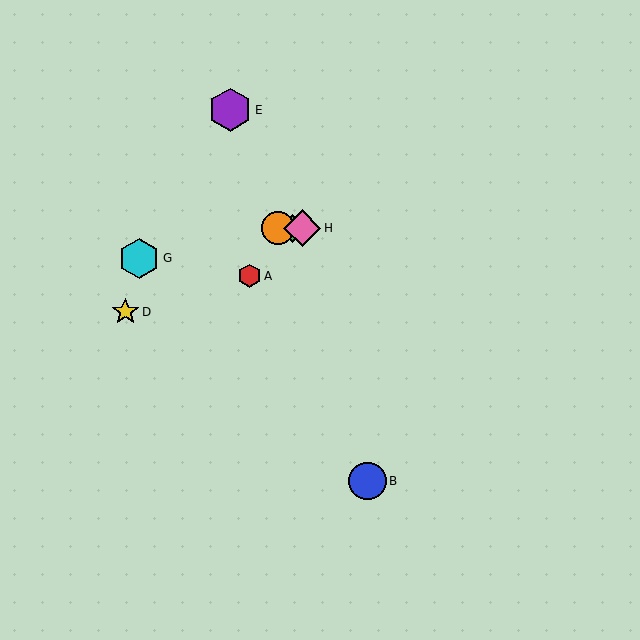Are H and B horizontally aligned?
No, H is at y≈228 and B is at y≈481.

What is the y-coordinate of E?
Object E is at y≈110.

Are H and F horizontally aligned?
Yes, both are at y≈228.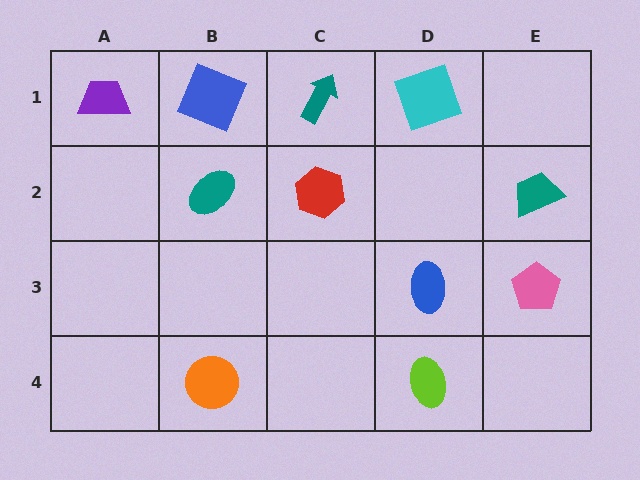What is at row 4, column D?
A lime ellipse.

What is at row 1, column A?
A purple trapezoid.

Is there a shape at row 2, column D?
No, that cell is empty.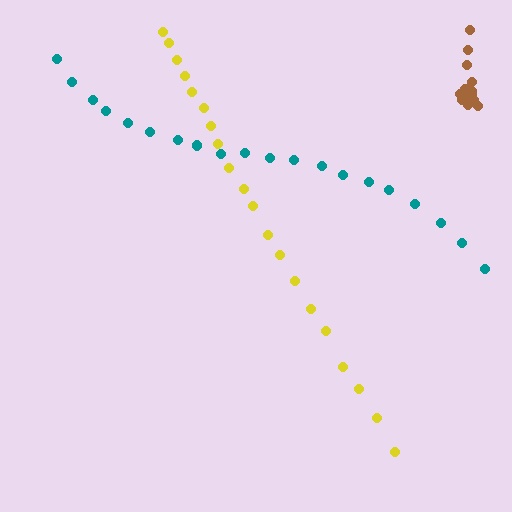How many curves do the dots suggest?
There are 3 distinct paths.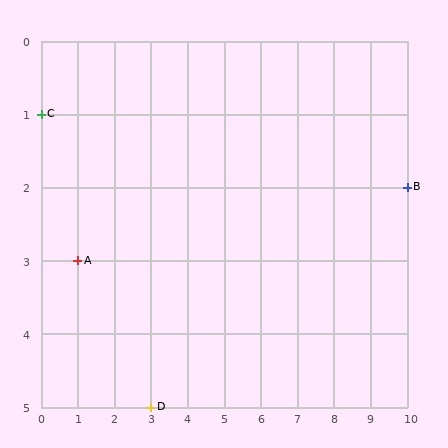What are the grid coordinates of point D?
Point D is at grid coordinates (3, 5).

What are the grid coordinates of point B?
Point B is at grid coordinates (10, 2).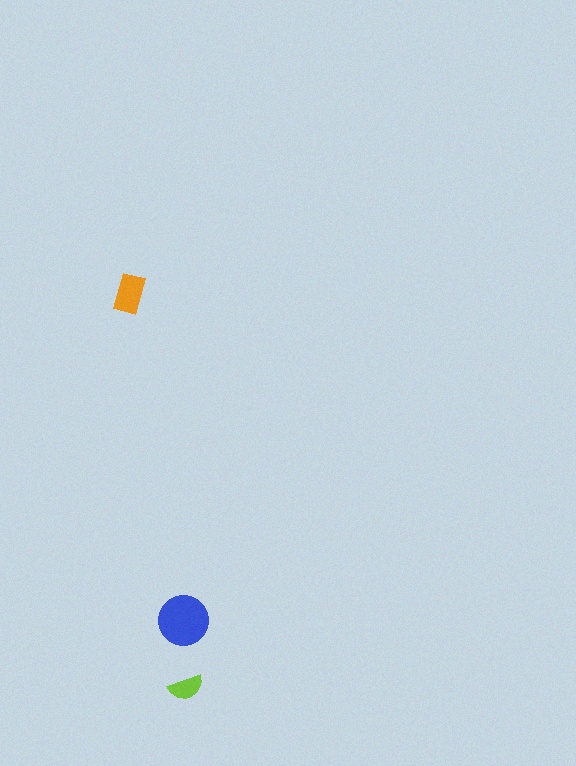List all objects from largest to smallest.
The blue circle, the orange rectangle, the lime semicircle.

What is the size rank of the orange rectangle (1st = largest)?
2nd.